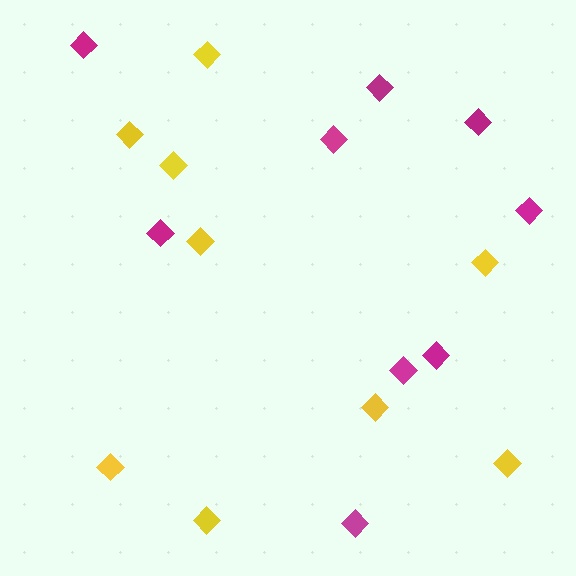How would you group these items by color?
There are 2 groups: one group of magenta diamonds (9) and one group of yellow diamonds (9).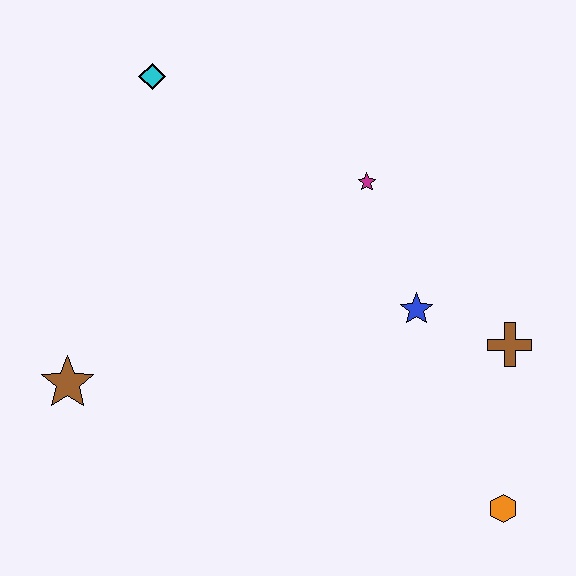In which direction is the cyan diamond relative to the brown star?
The cyan diamond is above the brown star.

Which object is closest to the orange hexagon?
The brown cross is closest to the orange hexagon.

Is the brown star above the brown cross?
No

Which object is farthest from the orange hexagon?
The cyan diamond is farthest from the orange hexagon.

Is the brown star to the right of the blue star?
No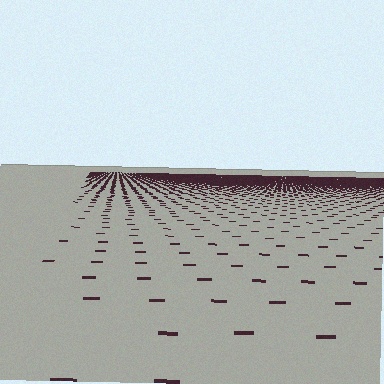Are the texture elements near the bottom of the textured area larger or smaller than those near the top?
Larger. Near the bottom, elements are closer to the viewer and appear at a bigger on-screen size.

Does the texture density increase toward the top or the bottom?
Density increases toward the top.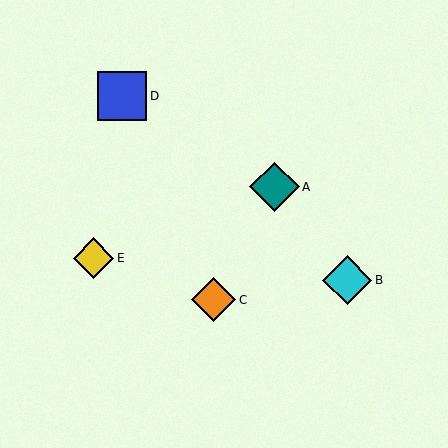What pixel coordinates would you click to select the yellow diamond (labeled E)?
Click at (94, 258) to select the yellow diamond E.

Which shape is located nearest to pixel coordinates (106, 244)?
The yellow diamond (labeled E) at (94, 258) is nearest to that location.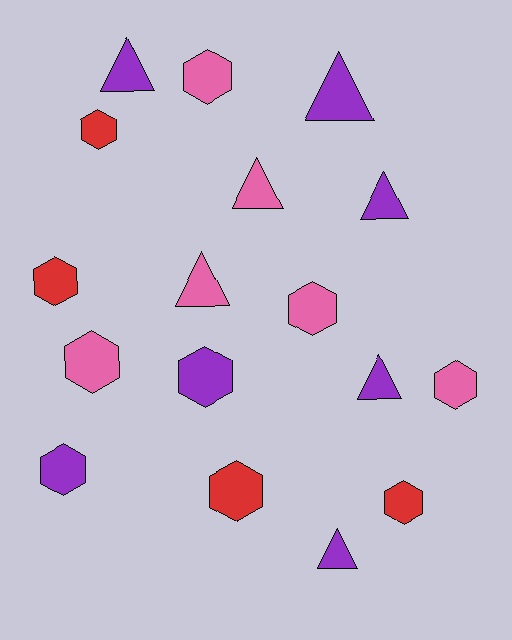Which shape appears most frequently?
Hexagon, with 10 objects.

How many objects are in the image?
There are 17 objects.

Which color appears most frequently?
Purple, with 7 objects.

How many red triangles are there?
There are no red triangles.